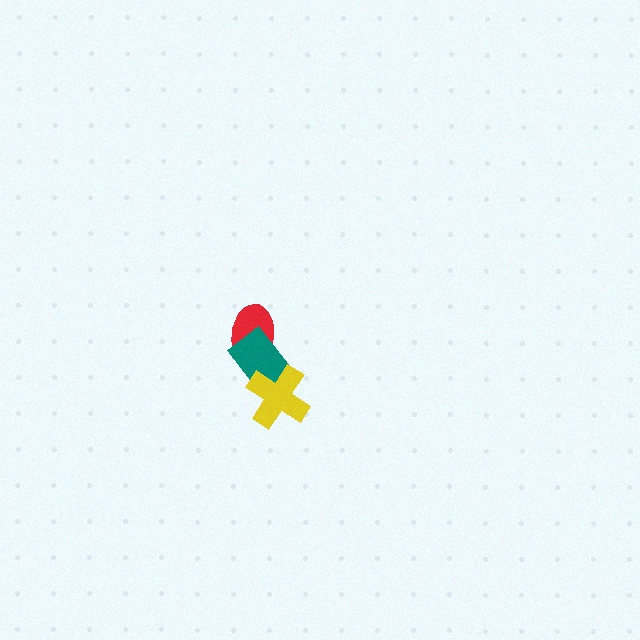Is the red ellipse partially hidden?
Yes, it is partially covered by another shape.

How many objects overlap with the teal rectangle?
2 objects overlap with the teal rectangle.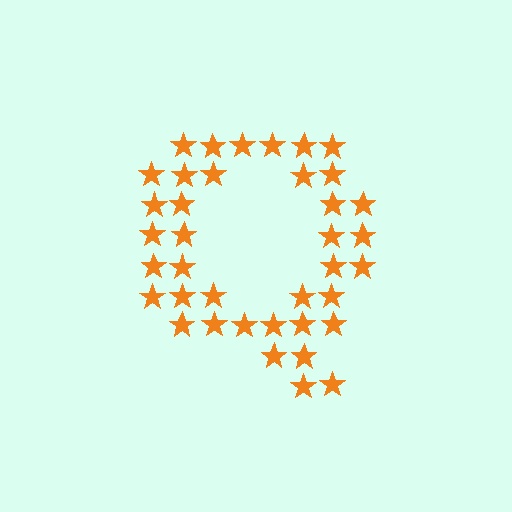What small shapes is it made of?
It is made of small stars.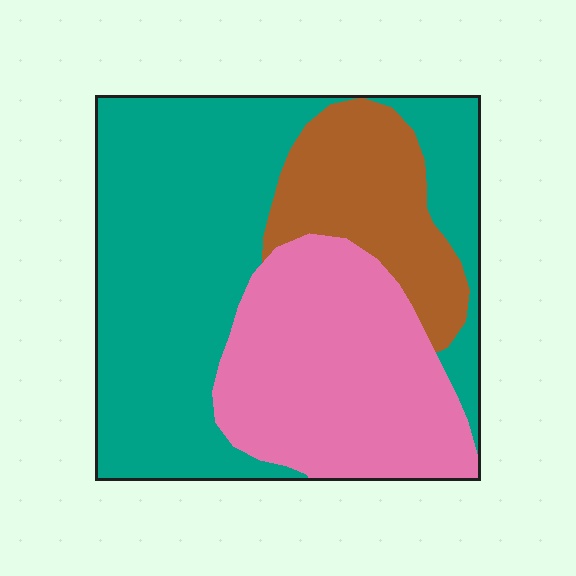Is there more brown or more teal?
Teal.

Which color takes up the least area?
Brown, at roughly 15%.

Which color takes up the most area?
Teal, at roughly 50%.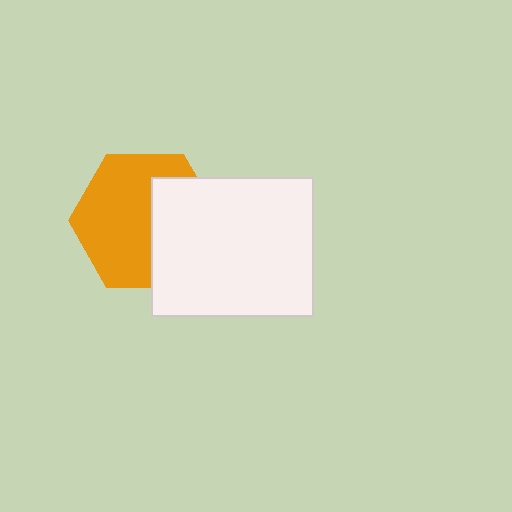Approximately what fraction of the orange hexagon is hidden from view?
Roughly 39% of the orange hexagon is hidden behind the white rectangle.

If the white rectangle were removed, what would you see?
You would see the complete orange hexagon.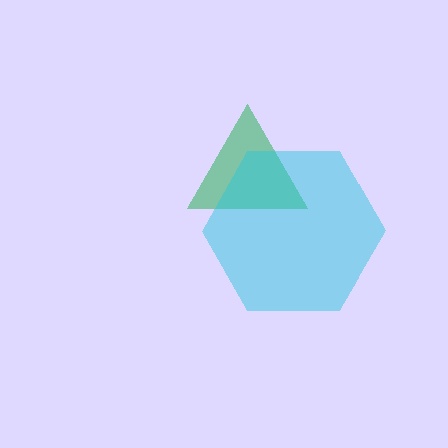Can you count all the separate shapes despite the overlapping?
Yes, there are 2 separate shapes.